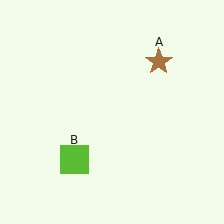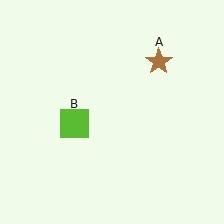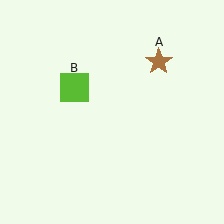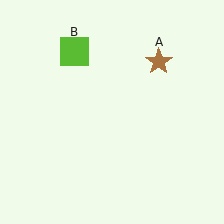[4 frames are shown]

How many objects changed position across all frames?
1 object changed position: lime square (object B).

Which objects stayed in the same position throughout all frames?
Brown star (object A) remained stationary.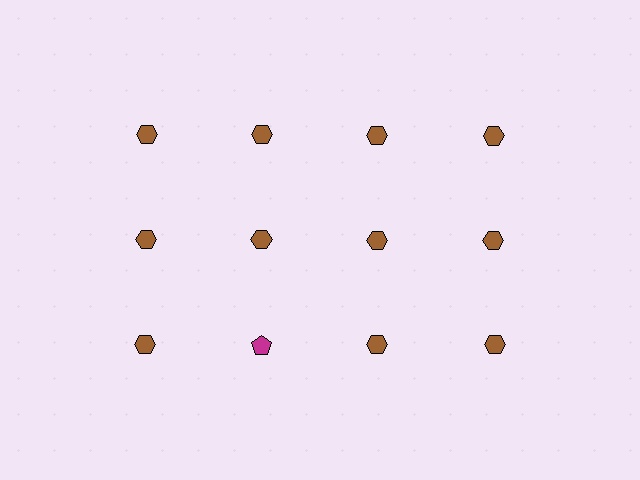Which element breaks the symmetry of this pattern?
The magenta pentagon in the third row, second from left column breaks the symmetry. All other shapes are brown hexagons.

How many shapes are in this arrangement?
There are 12 shapes arranged in a grid pattern.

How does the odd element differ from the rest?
It differs in both color (magenta instead of brown) and shape (pentagon instead of hexagon).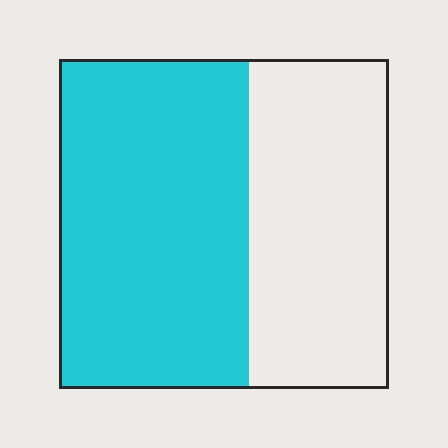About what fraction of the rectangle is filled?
About three fifths (3/5).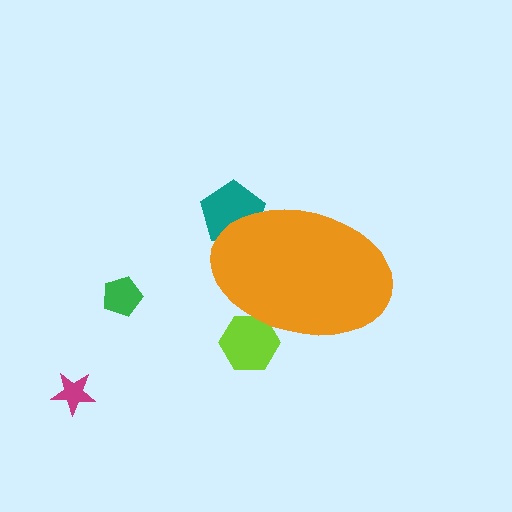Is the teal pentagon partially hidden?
Yes, the teal pentagon is partially hidden behind the orange ellipse.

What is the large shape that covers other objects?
An orange ellipse.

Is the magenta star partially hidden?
No, the magenta star is fully visible.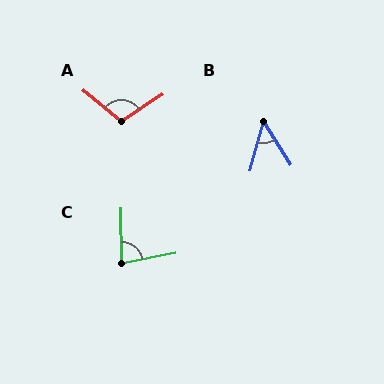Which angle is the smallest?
B, at approximately 48 degrees.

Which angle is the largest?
A, at approximately 107 degrees.